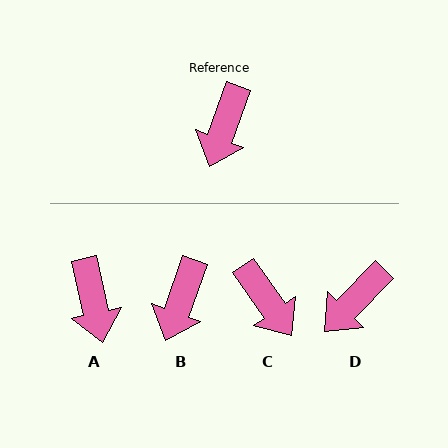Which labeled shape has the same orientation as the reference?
B.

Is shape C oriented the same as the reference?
No, it is off by about 55 degrees.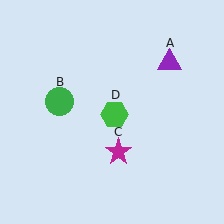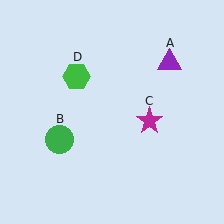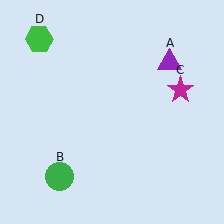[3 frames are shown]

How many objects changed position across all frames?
3 objects changed position: green circle (object B), magenta star (object C), green hexagon (object D).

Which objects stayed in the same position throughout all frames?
Purple triangle (object A) remained stationary.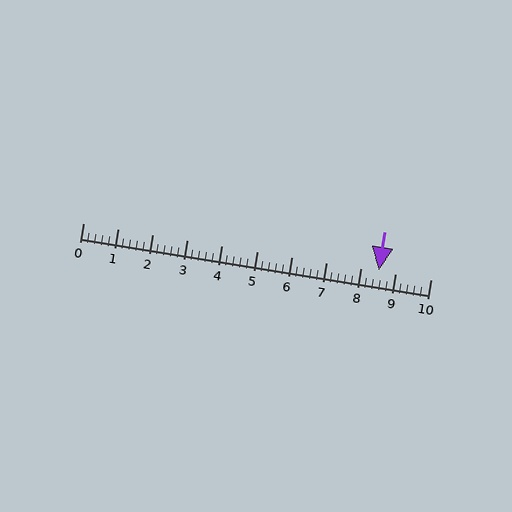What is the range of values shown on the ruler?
The ruler shows values from 0 to 10.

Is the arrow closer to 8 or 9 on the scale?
The arrow is closer to 9.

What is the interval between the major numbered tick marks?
The major tick marks are spaced 1 units apart.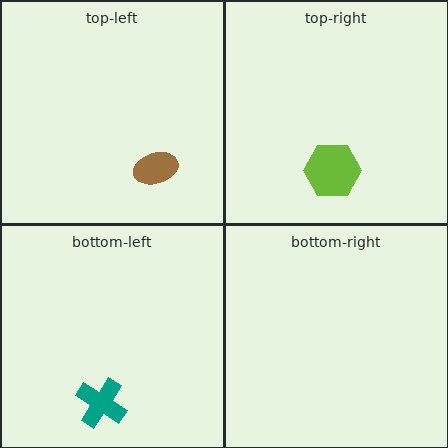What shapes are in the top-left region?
The brown ellipse.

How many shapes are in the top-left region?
1.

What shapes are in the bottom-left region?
The teal cross.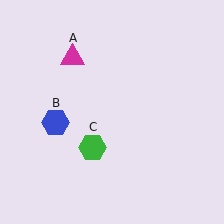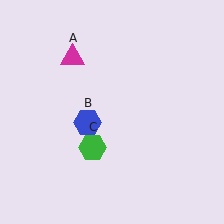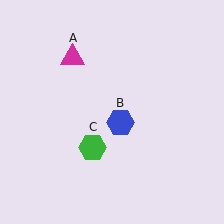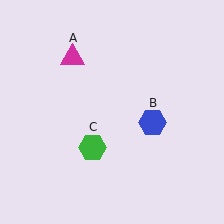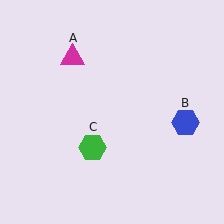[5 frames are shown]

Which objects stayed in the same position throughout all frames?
Magenta triangle (object A) and green hexagon (object C) remained stationary.